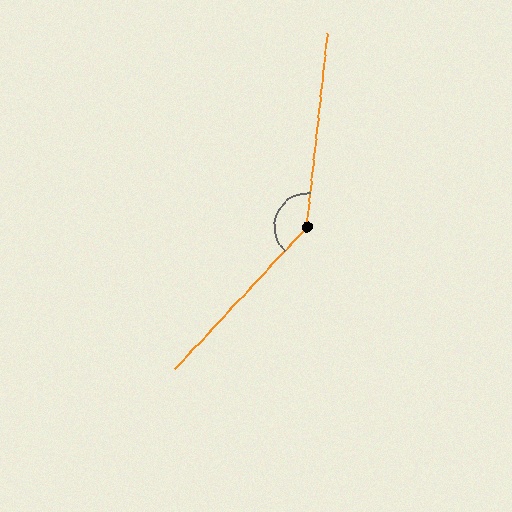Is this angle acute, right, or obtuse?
It is obtuse.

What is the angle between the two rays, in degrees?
Approximately 143 degrees.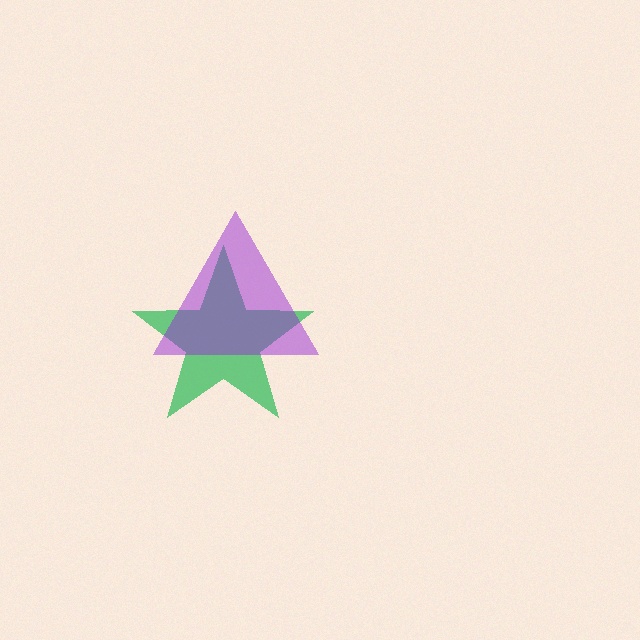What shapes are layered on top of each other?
The layered shapes are: a green star, a purple triangle.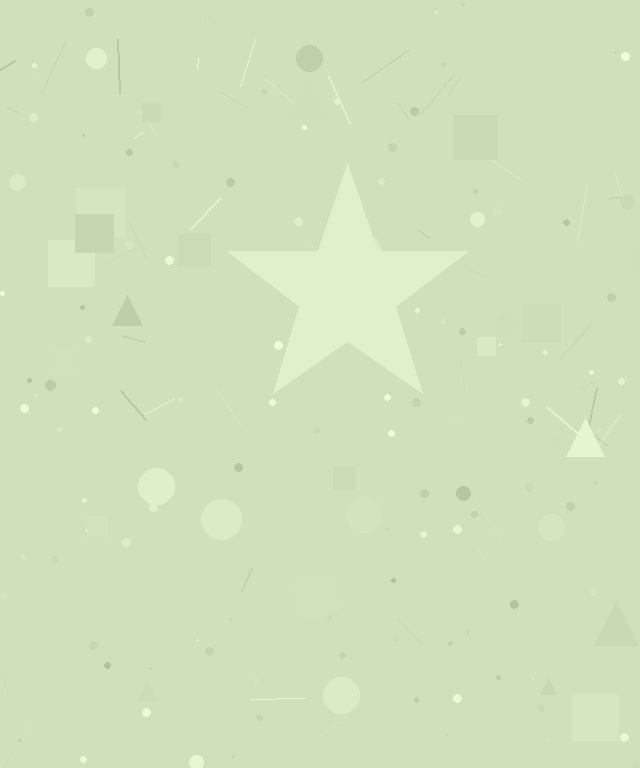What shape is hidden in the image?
A star is hidden in the image.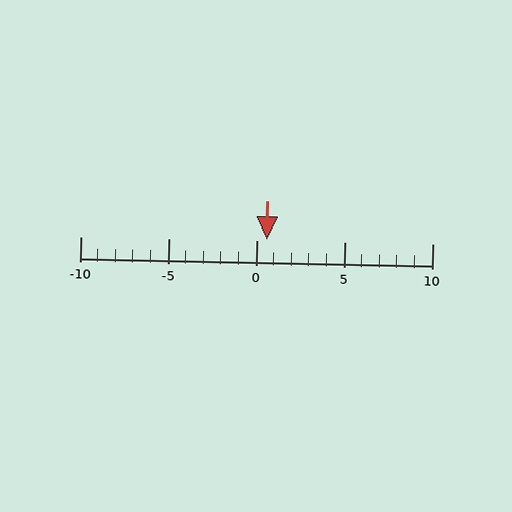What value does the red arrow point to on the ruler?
The red arrow points to approximately 1.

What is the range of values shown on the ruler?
The ruler shows values from -10 to 10.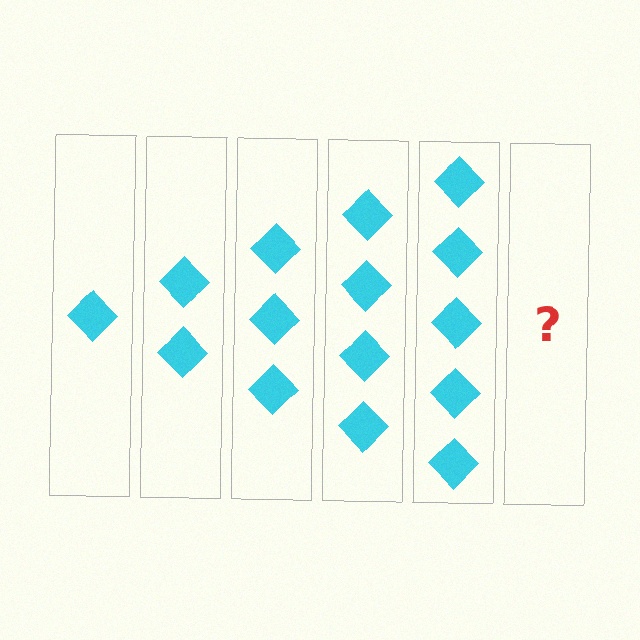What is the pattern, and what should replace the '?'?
The pattern is that each step adds one more diamond. The '?' should be 6 diamonds.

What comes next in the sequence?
The next element should be 6 diamonds.